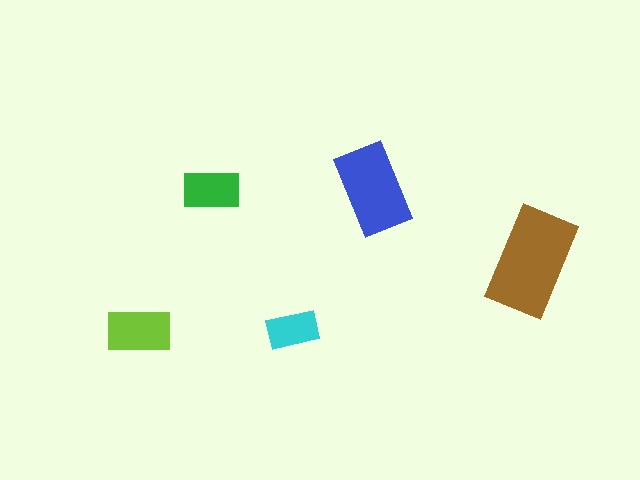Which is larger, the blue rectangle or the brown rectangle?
The brown one.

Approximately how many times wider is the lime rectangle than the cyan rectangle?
About 1.5 times wider.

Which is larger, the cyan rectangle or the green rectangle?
The green one.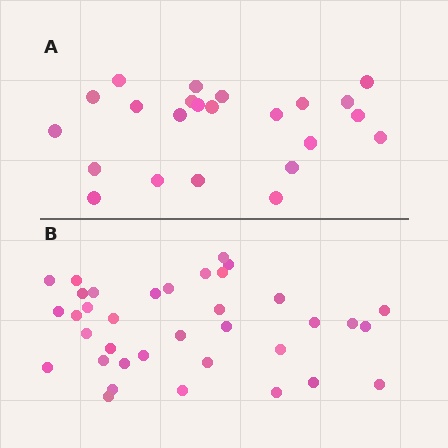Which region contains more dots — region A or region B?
Region B (the bottom region) has more dots.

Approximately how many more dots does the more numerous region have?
Region B has approximately 15 more dots than region A.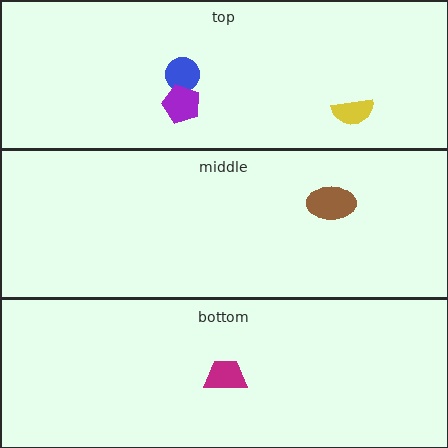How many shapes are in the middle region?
1.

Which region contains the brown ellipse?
The middle region.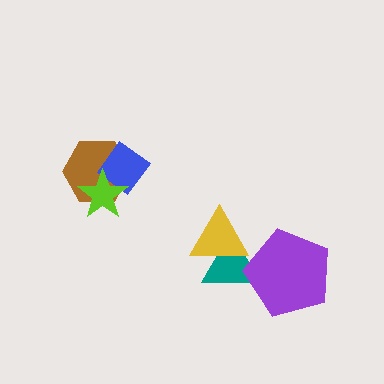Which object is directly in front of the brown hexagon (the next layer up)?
The blue diamond is directly in front of the brown hexagon.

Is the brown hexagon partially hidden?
Yes, it is partially covered by another shape.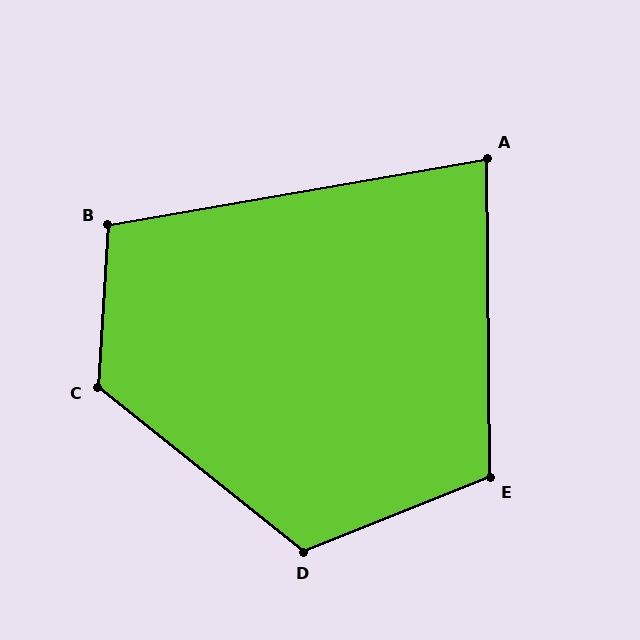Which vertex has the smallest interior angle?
A, at approximately 81 degrees.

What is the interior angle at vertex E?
Approximately 111 degrees (obtuse).